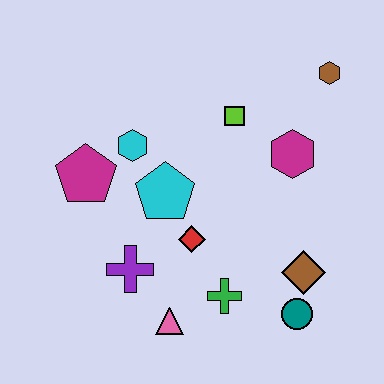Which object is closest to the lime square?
The magenta hexagon is closest to the lime square.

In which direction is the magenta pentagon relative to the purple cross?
The magenta pentagon is above the purple cross.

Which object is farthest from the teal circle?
The magenta pentagon is farthest from the teal circle.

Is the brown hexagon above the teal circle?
Yes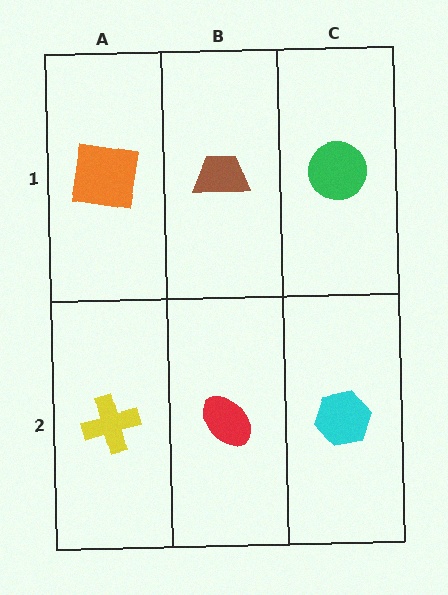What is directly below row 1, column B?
A red ellipse.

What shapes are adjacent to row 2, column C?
A green circle (row 1, column C), a red ellipse (row 2, column B).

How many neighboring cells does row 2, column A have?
2.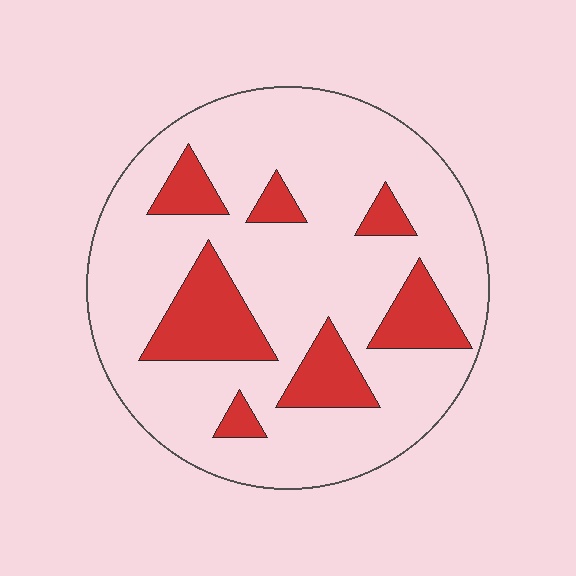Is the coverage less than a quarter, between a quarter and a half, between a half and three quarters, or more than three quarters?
Less than a quarter.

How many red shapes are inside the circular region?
7.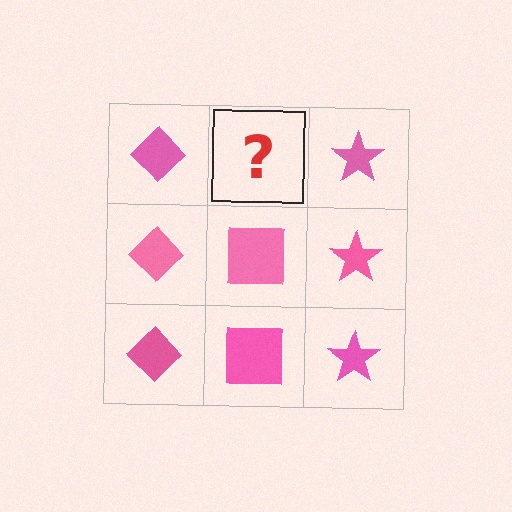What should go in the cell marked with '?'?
The missing cell should contain a pink square.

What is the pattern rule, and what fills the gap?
The rule is that each column has a consistent shape. The gap should be filled with a pink square.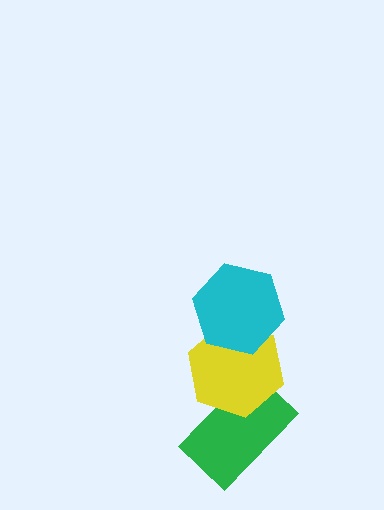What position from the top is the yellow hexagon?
The yellow hexagon is 2nd from the top.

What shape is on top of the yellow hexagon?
The cyan hexagon is on top of the yellow hexagon.